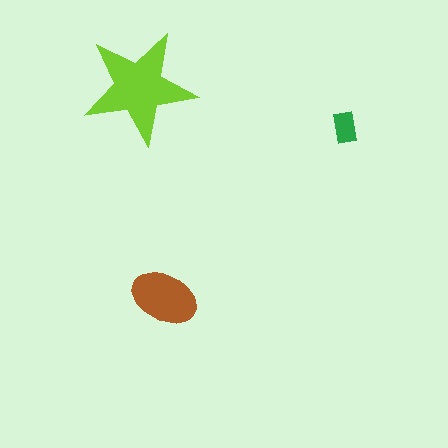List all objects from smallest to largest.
The green rectangle, the brown ellipse, the lime star.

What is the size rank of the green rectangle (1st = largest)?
3rd.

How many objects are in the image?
There are 3 objects in the image.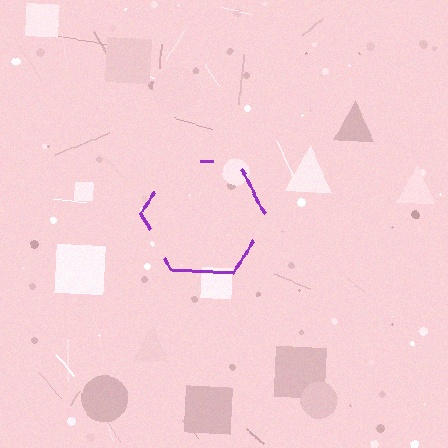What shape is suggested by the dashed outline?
The dashed outline suggests a hexagon.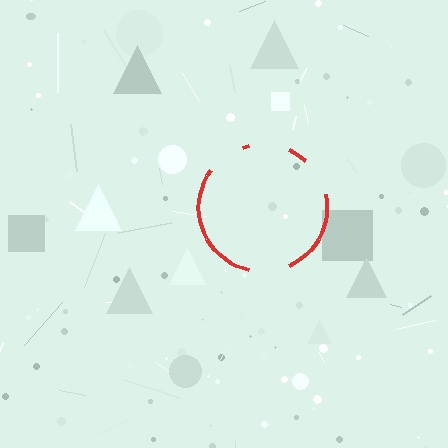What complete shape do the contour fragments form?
The contour fragments form a circle.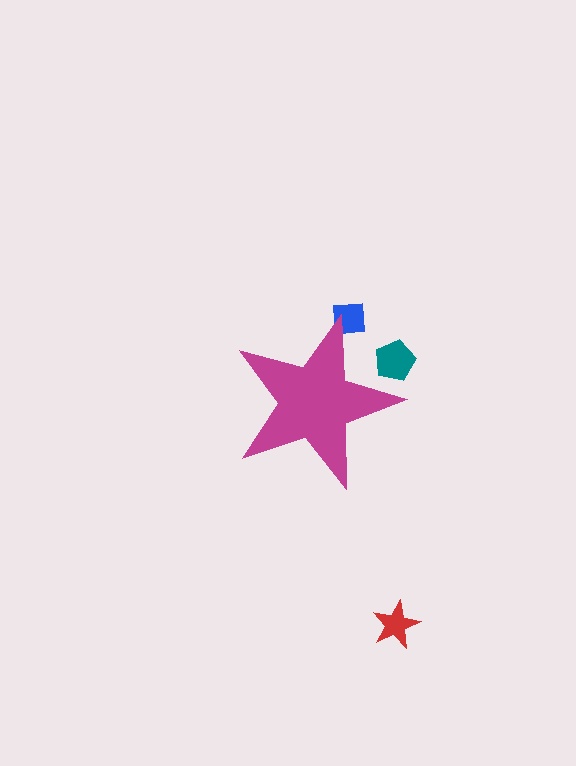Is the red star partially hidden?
No, the red star is fully visible.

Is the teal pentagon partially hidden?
Yes, the teal pentagon is partially hidden behind the magenta star.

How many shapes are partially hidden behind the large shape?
2 shapes are partially hidden.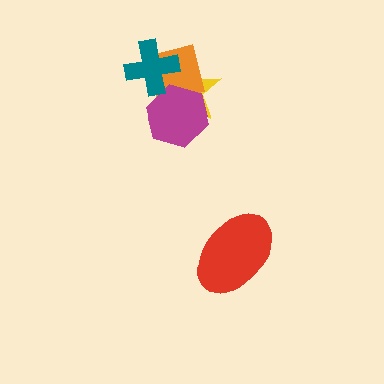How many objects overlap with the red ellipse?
0 objects overlap with the red ellipse.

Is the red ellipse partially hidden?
No, no other shape covers it.